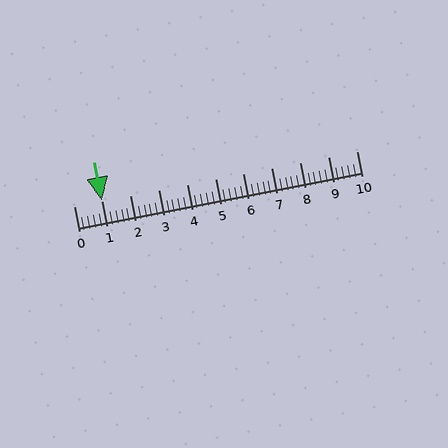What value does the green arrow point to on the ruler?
The green arrow points to approximately 1.0.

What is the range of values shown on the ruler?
The ruler shows values from 0 to 10.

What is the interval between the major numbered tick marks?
The major tick marks are spaced 1 units apart.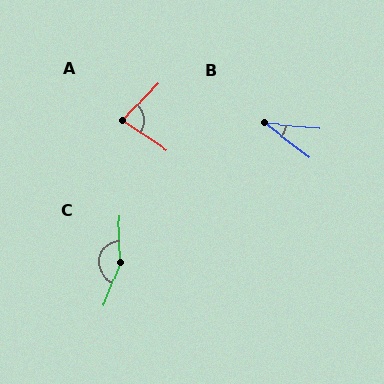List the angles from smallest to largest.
B (32°), A (79°), C (158°).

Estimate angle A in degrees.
Approximately 79 degrees.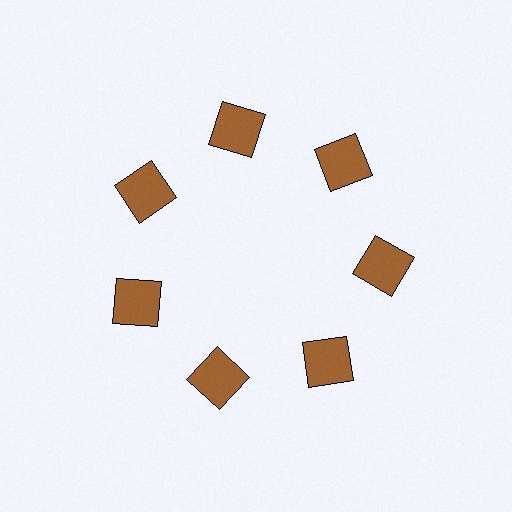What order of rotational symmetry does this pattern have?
This pattern has 7-fold rotational symmetry.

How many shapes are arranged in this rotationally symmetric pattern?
There are 7 shapes, arranged in 7 groups of 1.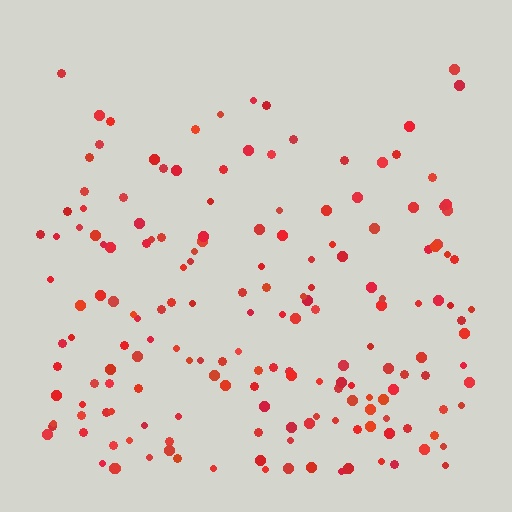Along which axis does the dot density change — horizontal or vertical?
Vertical.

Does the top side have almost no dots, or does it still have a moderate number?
Still a moderate number, just noticeably fewer than the bottom.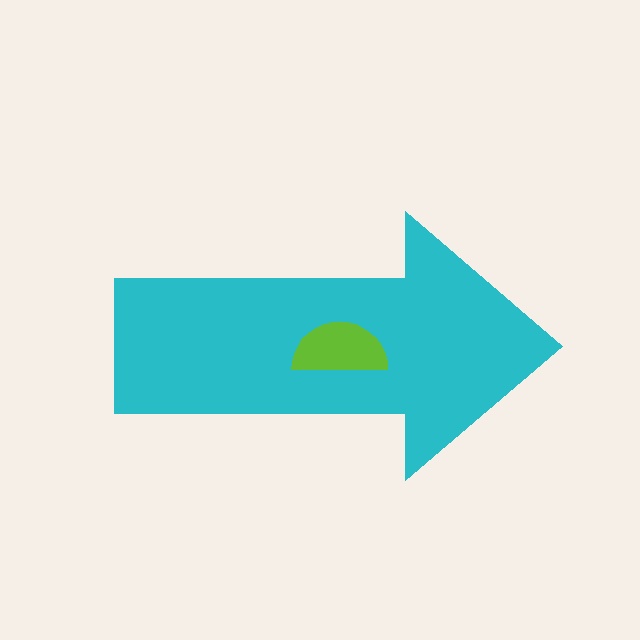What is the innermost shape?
The lime semicircle.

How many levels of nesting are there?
2.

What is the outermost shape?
The cyan arrow.